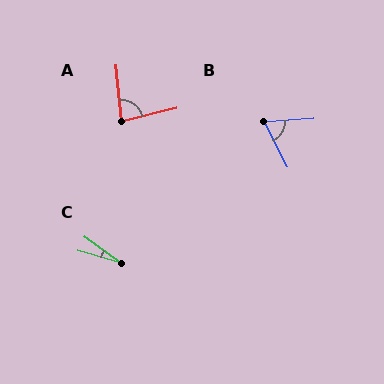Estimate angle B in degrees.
Approximately 67 degrees.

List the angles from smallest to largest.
C (20°), B (67°), A (82°).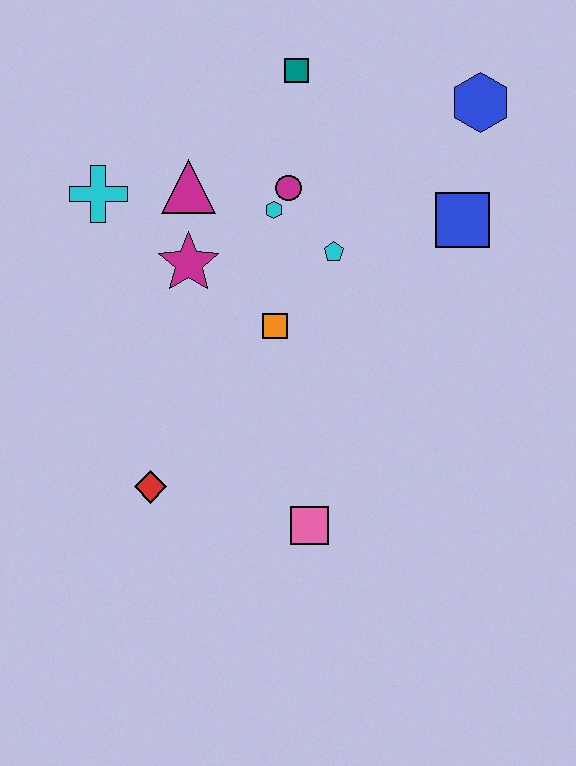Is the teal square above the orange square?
Yes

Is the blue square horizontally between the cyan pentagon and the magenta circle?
No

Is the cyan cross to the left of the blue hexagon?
Yes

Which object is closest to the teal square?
The magenta circle is closest to the teal square.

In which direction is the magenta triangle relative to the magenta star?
The magenta triangle is above the magenta star.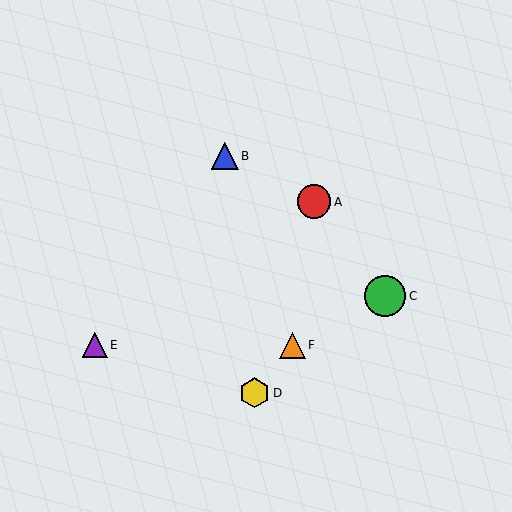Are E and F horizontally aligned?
Yes, both are at y≈345.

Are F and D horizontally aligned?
No, F is at y≈345 and D is at y≈393.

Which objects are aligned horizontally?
Objects E, F are aligned horizontally.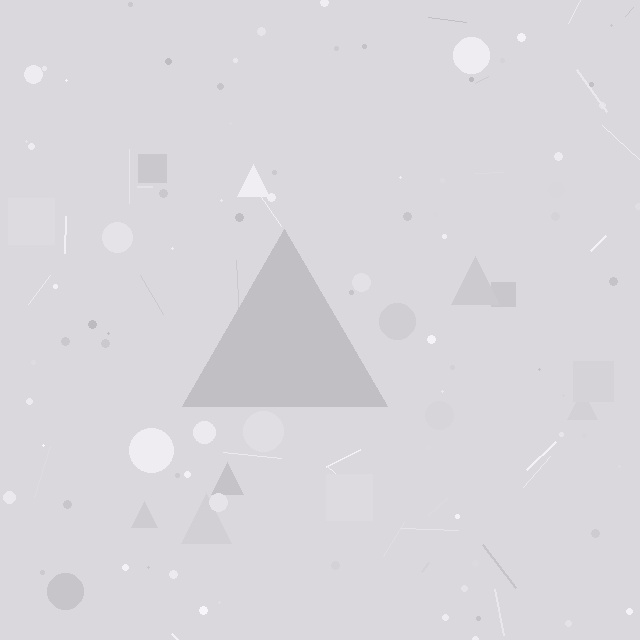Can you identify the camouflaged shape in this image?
The camouflaged shape is a triangle.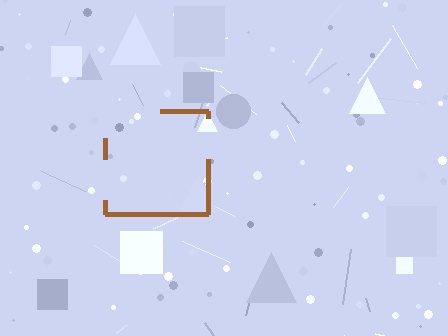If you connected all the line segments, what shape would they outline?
They would outline a square.